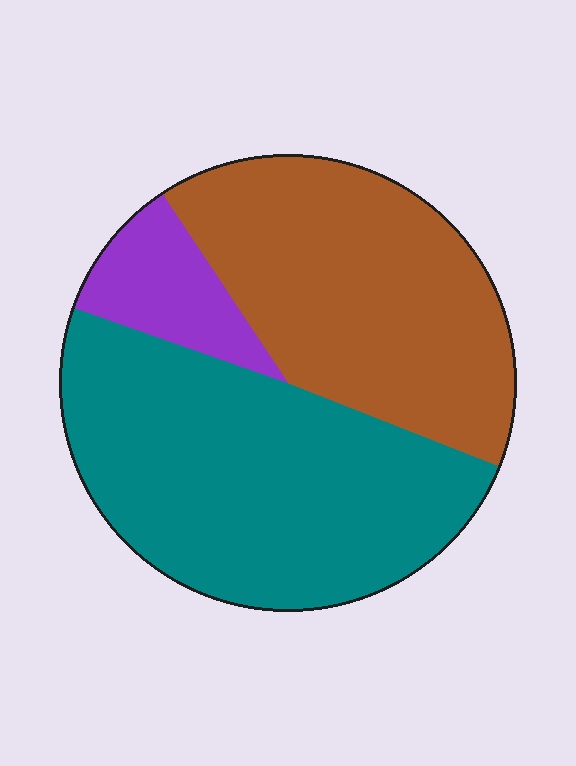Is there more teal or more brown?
Teal.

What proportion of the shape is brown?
Brown takes up about two fifths (2/5) of the shape.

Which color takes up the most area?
Teal, at roughly 50%.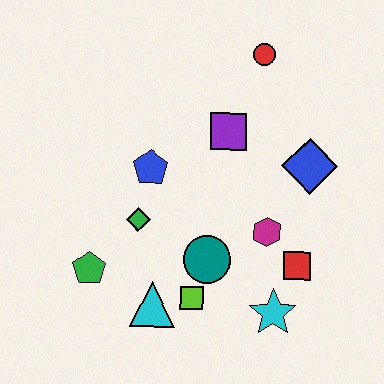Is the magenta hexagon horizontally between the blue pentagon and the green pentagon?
No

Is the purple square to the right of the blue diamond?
No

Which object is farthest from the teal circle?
The red circle is farthest from the teal circle.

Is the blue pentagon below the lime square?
No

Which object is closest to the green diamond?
The blue pentagon is closest to the green diamond.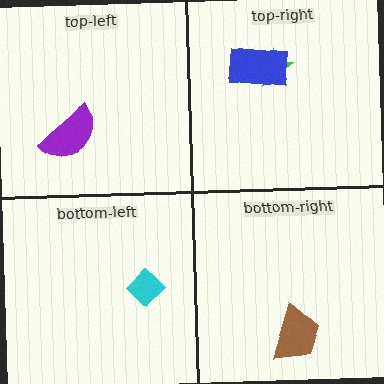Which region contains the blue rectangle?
The top-right region.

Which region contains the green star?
The top-right region.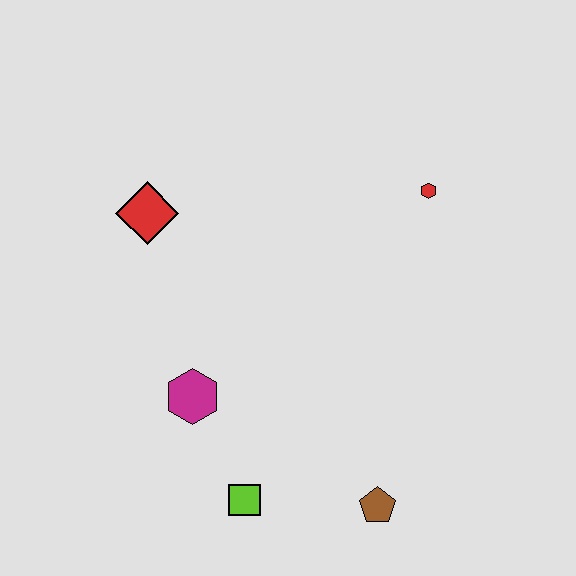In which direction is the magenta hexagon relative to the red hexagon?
The magenta hexagon is to the left of the red hexagon.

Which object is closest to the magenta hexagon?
The lime square is closest to the magenta hexagon.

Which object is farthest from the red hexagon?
The lime square is farthest from the red hexagon.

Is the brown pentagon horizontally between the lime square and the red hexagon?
Yes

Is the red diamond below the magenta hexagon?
No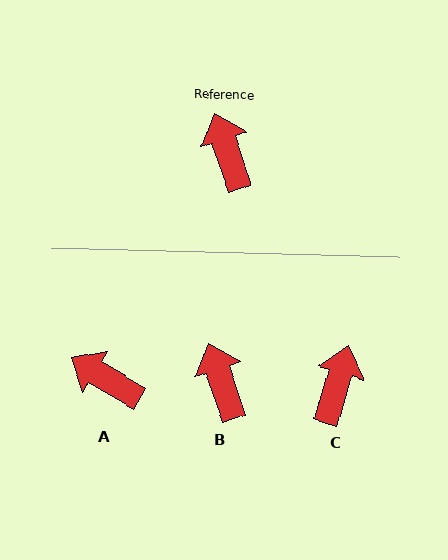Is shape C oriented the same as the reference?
No, it is off by about 35 degrees.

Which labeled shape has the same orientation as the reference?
B.